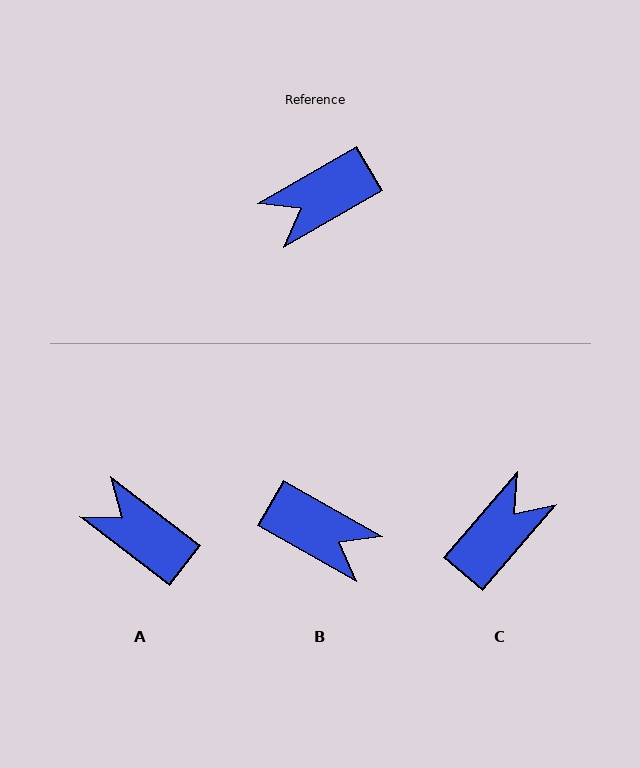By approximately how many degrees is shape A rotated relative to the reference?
Approximately 67 degrees clockwise.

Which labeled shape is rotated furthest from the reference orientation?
C, about 161 degrees away.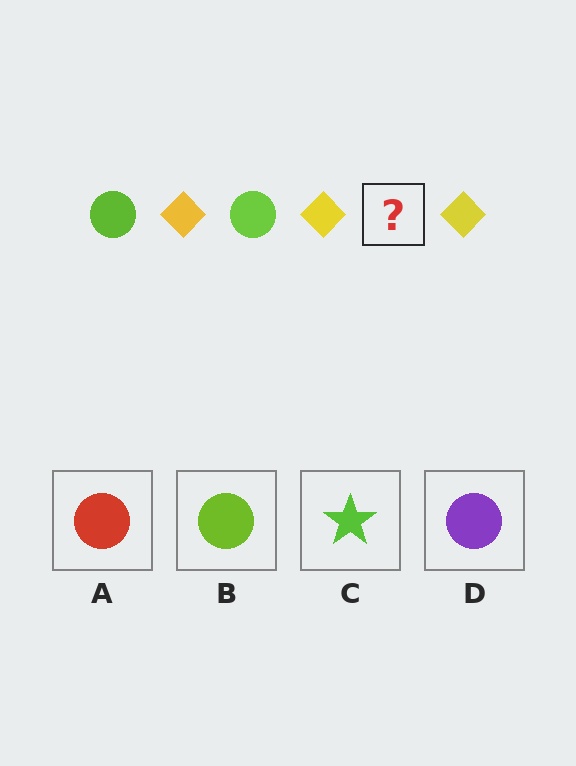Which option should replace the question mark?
Option B.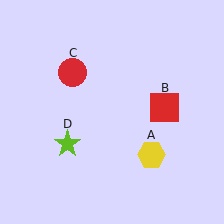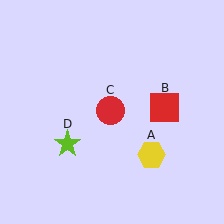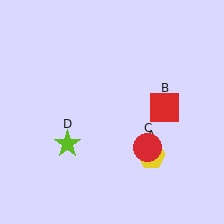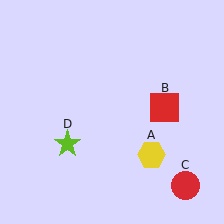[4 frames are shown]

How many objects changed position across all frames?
1 object changed position: red circle (object C).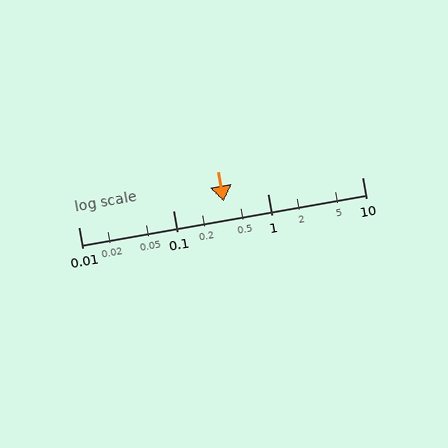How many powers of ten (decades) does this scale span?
The scale spans 3 decades, from 0.01 to 10.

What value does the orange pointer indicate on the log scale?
The pointer indicates approximately 0.34.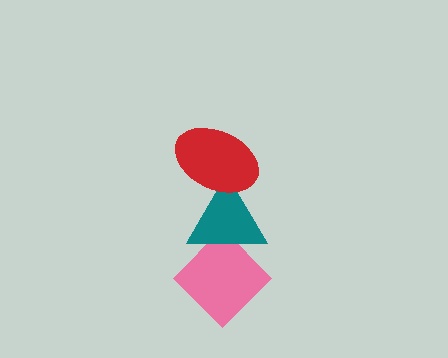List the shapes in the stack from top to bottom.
From top to bottom: the red ellipse, the teal triangle, the pink diamond.